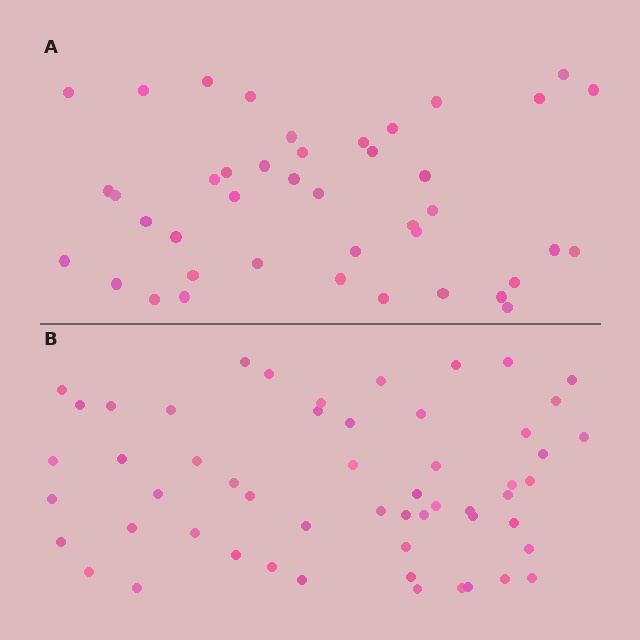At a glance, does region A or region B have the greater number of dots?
Region B (the bottom region) has more dots.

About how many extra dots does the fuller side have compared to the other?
Region B has approximately 15 more dots than region A.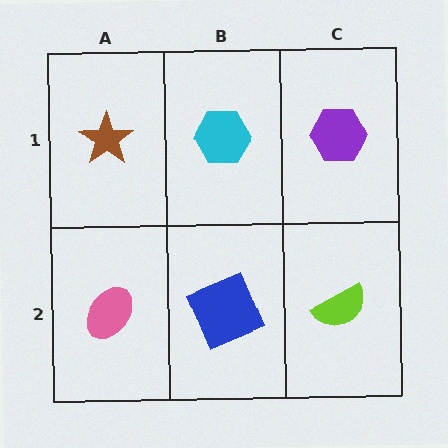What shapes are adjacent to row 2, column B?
A cyan hexagon (row 1, column B), a pink ellipse (row 2, column A), a lime semicircle (row 2, column C).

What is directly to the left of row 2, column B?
A pink ellipse.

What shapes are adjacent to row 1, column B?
A blue square (row 2, column B), a brown star (row 1, column A), a purple hexagon (row 1, column C).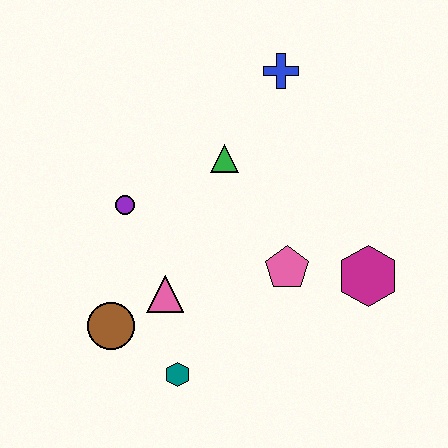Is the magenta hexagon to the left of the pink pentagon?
No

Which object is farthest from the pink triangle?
The blue cross is farthest from the pink triangle.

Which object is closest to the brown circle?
The pink triangle is closest to the brown circle.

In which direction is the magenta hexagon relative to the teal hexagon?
The magenta hexagon is to the right of the teal hexagon.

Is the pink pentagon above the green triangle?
No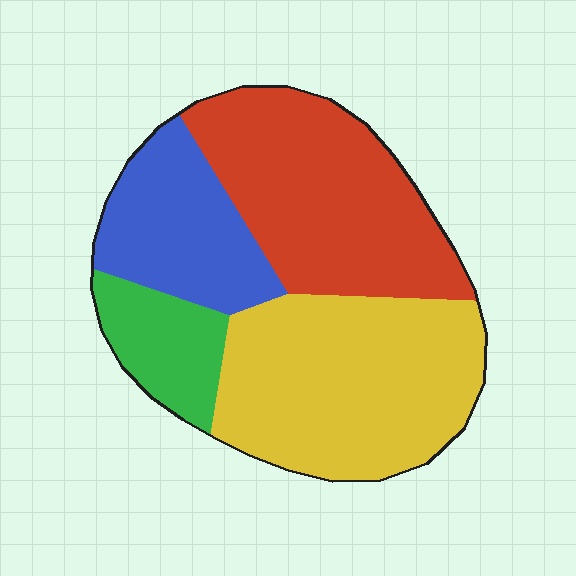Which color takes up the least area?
Green, at roughly 10%.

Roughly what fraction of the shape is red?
Red takes up about one third (1/3) of the shape.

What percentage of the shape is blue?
Blue covers about 20% of the shape.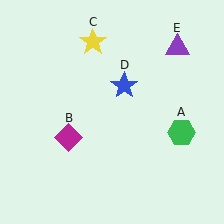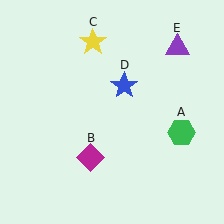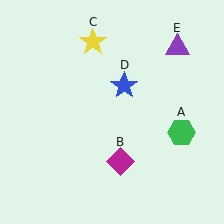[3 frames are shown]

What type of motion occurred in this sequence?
The magenta diamond (object B) rotated counterclockwise around the center of the scene.